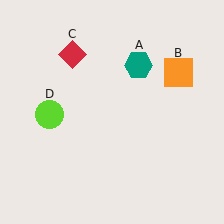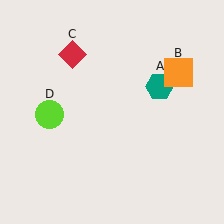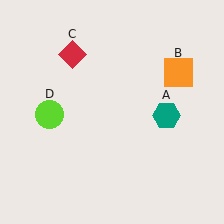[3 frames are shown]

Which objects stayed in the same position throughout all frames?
Orange square (object B) and red diamond (object C) and lime circle (object D) remained stationary.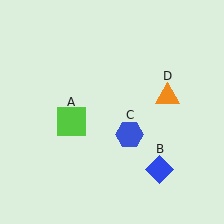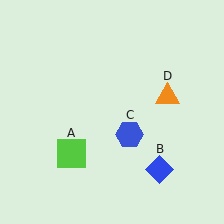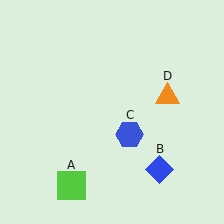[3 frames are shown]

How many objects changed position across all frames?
1 object changed position: lime square (object A).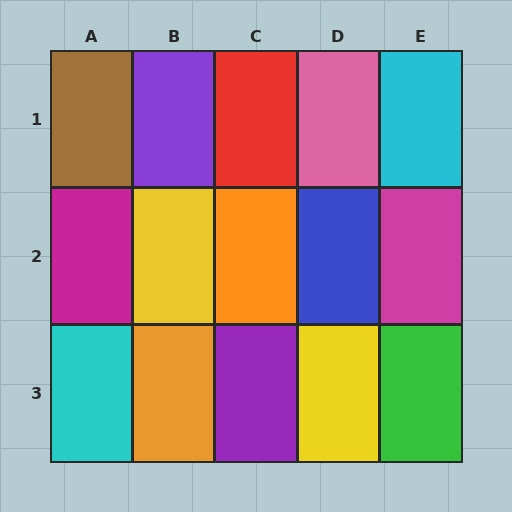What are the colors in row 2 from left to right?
Magenta, yellow, orange, blue, magenta.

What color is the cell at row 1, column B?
Purple.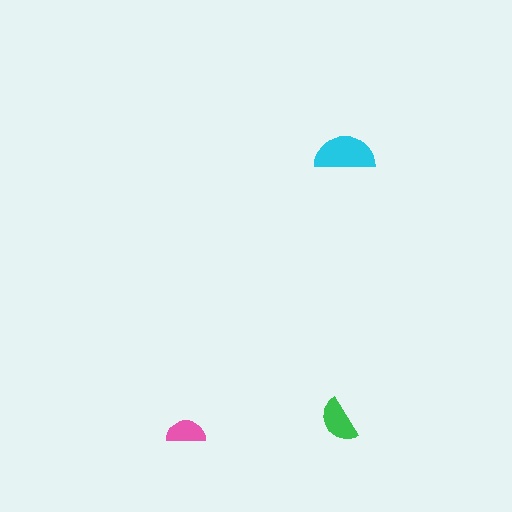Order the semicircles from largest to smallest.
the cyan one, the green one, the pink one.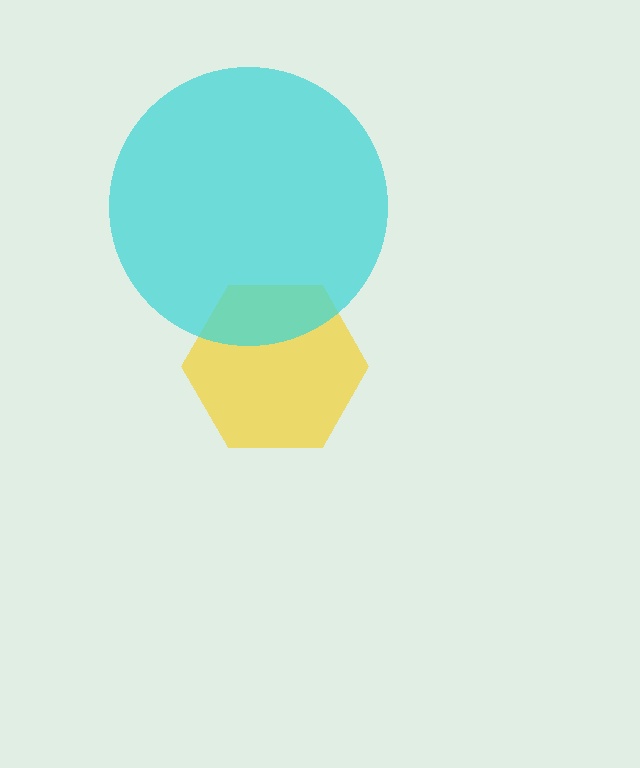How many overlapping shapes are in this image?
There are 2 overlapping shapes in the image.